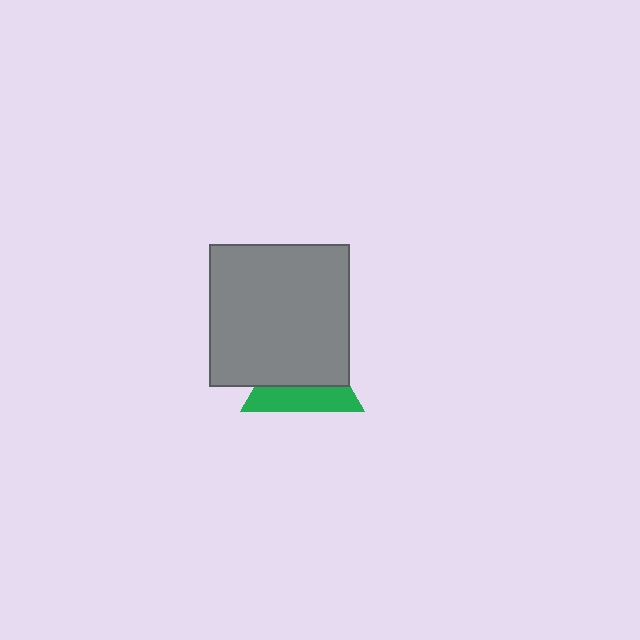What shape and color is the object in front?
The object in front is a gray rectangle.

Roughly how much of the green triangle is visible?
A small part of it is visible (roughly 40%).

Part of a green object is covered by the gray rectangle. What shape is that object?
It is a triangle.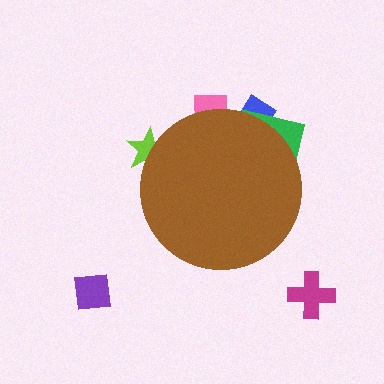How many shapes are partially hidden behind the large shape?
4 shapes are partially hidden.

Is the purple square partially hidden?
No, the purple square is fully visible.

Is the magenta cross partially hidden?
No, the magenta cross is fully visible.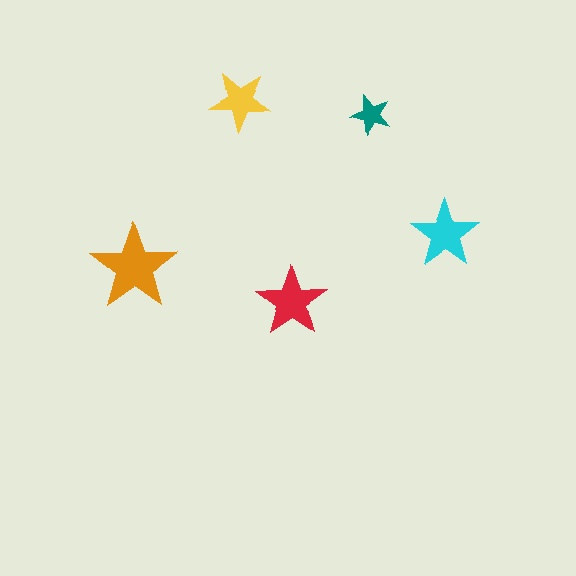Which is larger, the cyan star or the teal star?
The cyan one.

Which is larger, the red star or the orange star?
The orange one.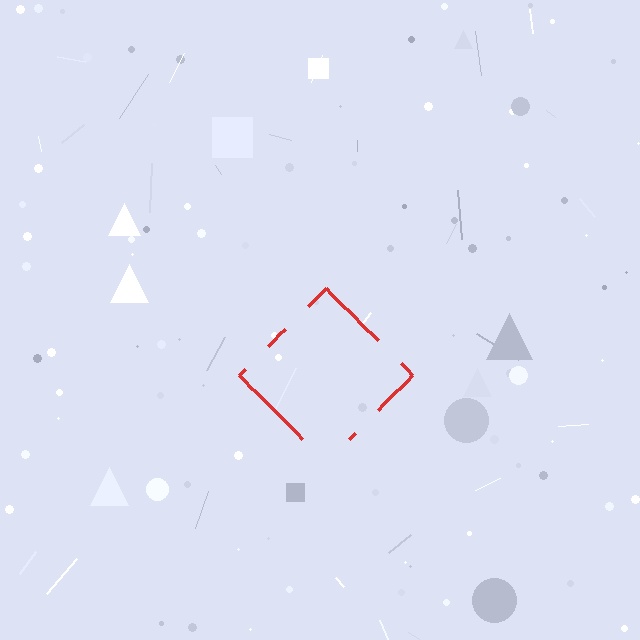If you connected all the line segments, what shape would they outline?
They would outline a diamond.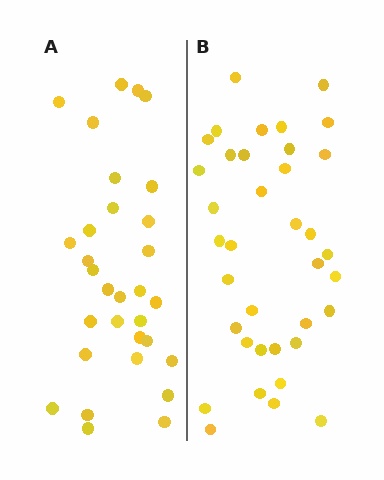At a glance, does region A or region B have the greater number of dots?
Region B (the right region) has more dots.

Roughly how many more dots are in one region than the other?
Region B has about 6 more dots than region A.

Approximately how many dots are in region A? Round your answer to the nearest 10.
About 30 dots. (The exact count is 31, which rounds to 30.)